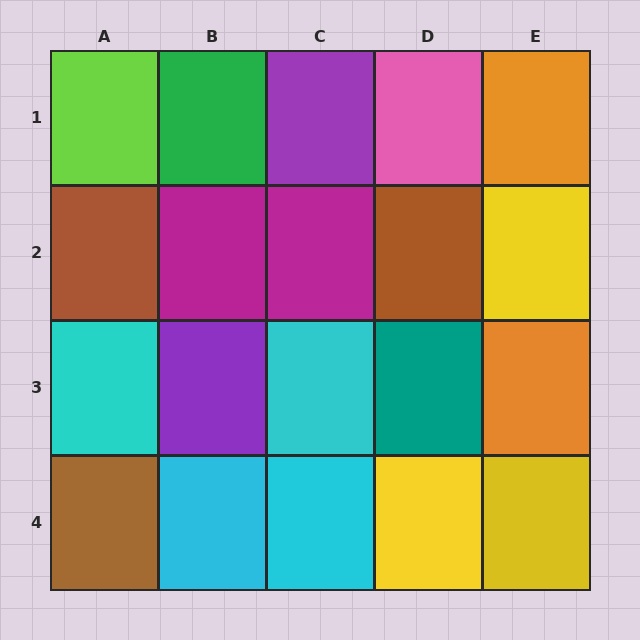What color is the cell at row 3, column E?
Orange.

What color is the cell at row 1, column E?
Orange.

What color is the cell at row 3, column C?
Cyan.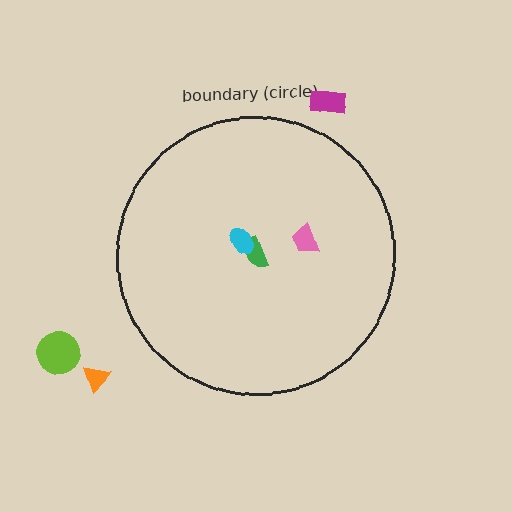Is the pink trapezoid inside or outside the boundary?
Inside.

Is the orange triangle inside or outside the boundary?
Outside.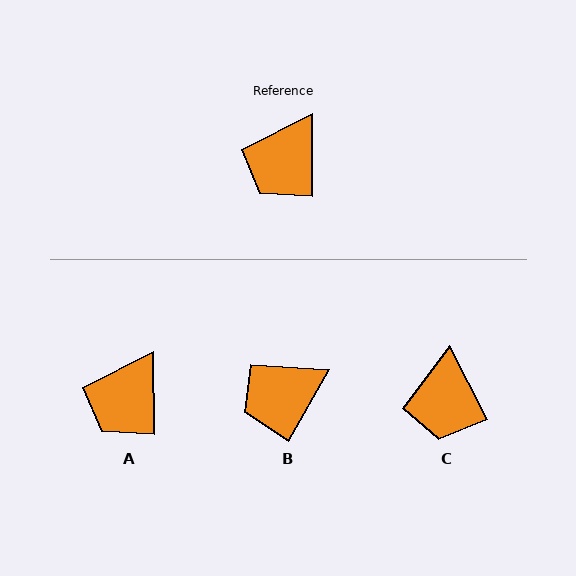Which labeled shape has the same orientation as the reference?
A.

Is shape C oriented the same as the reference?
No, it is off by about 27 degrees.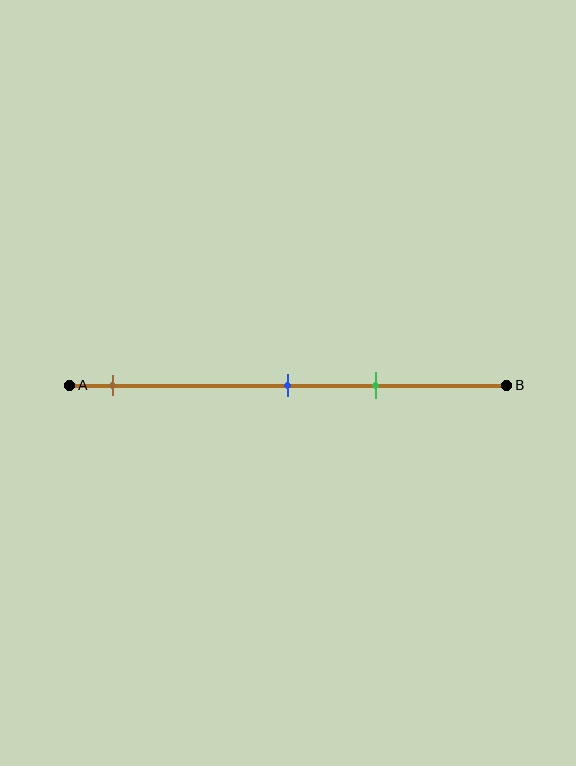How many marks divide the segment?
There are 3 marks dividing the segment.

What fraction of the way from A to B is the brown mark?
The brown mark is approximately 10% (0.1) of the way from A to B.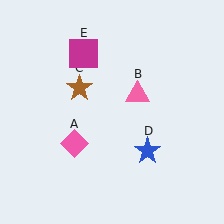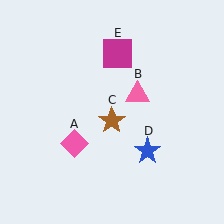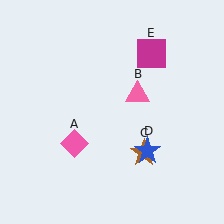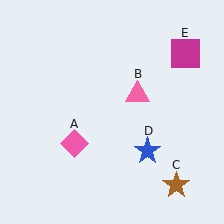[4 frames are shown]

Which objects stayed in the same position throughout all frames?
Pink diamond (object A) and pink triangle (object B) and blue star (object D) remained stationary.